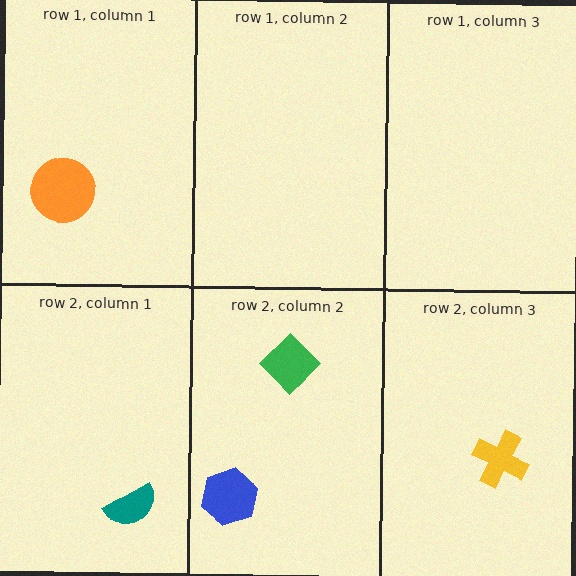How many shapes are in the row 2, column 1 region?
1.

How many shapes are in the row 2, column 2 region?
2.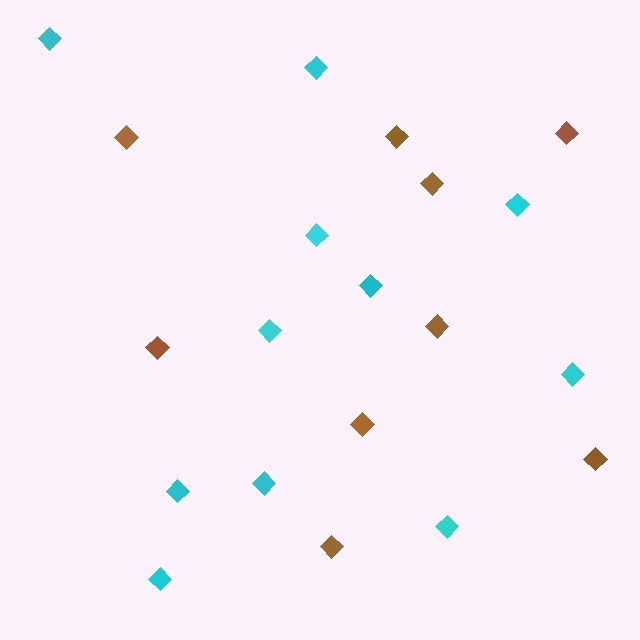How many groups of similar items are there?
There are 2 groups: one group of brown diamonds (9) and one group of cyan diamonds (11).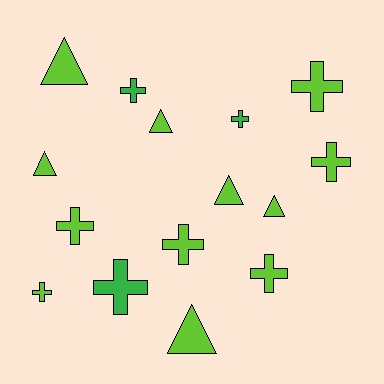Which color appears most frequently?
Lime, with 12 objects.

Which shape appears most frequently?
Cross, with 9 objects.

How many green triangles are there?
There are no green triangles.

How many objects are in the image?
There are 15 objects.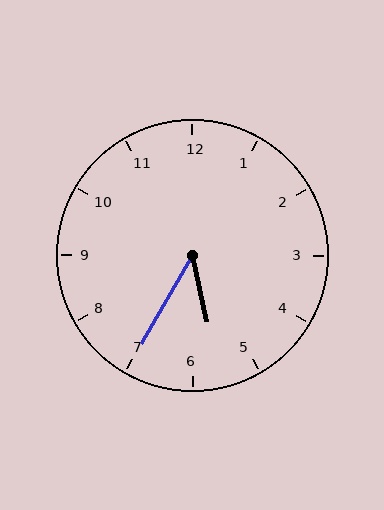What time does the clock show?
5:35.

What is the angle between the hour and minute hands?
Approximately 42 degrees.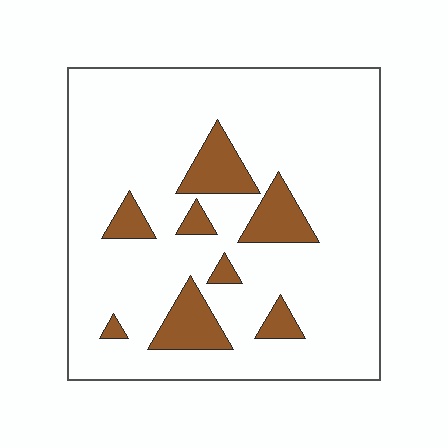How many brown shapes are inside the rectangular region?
8.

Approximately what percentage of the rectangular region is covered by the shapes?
Approximately 15%.